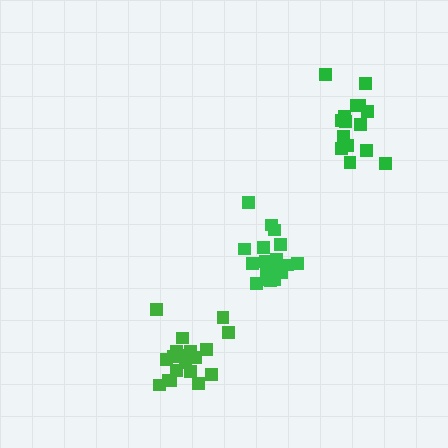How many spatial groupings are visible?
There are 3 spatial groupings.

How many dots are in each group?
Group 1: 15 dots, Group 2: 20 dots, Group 3: 18 dots (53 total).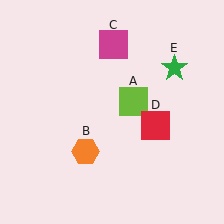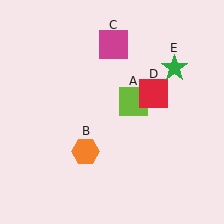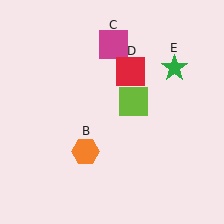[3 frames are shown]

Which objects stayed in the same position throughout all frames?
Lime square (object A) and orange hexagon (object B) and magenta square (object C) and green star (object E) remained stationary.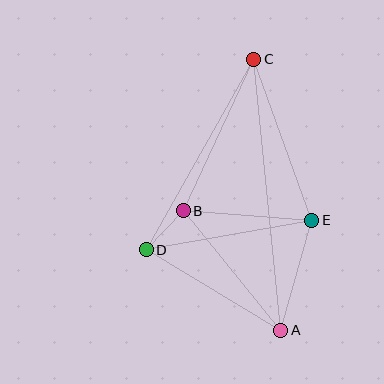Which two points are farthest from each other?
Points A and C are farthest from each other.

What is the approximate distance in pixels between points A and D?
The distance between A and D is approximately 157 pixels.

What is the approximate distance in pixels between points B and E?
The distance between B and E is approximately 129 pixels.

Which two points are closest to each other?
Points B and D are closest to each other.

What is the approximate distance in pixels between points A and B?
The distance between A and B is approximately 154 pixels.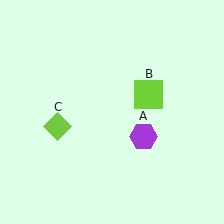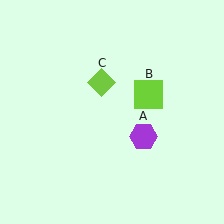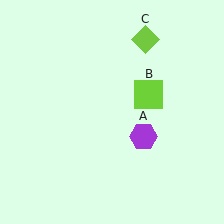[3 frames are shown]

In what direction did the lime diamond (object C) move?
The lime diamond (object C) moved up and to the right.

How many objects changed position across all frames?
1 object changed position: lime diamond (object C).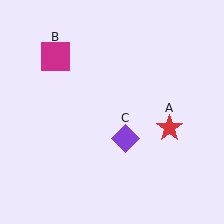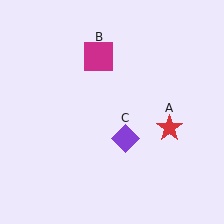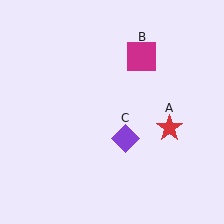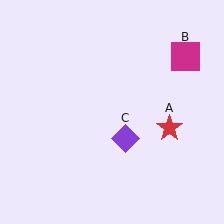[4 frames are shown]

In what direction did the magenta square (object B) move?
The magenta square (object B) moved right.